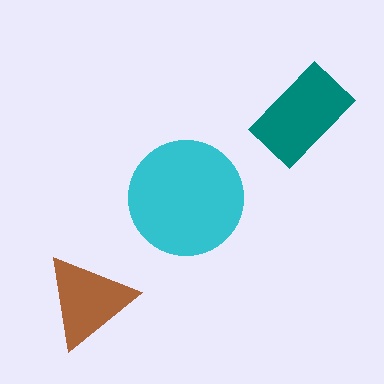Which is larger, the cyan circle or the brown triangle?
The cyan circle.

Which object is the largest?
The cyan circle.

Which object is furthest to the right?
The teal rectangle is rightmost.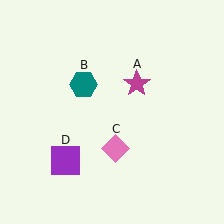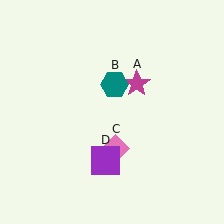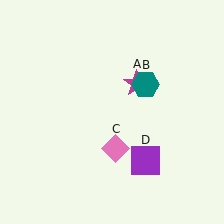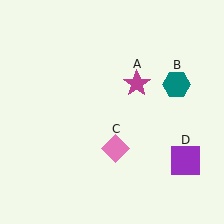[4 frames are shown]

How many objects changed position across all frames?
2 objects changed position: teal hexagon (object B), purple square (object D).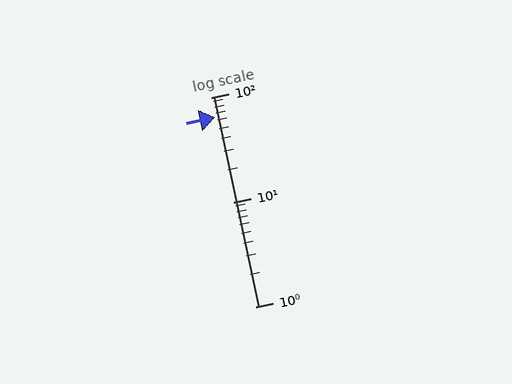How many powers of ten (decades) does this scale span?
The scale spans 2 decades, from 1 to 100.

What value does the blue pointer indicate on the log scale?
The pointer indicates approximately 64.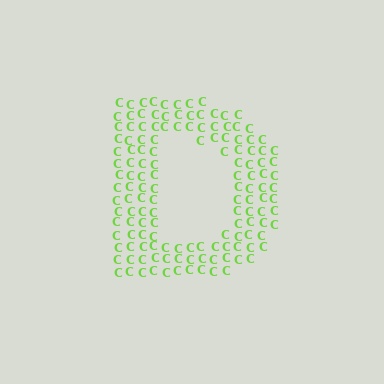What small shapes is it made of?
It is made of small letter C's.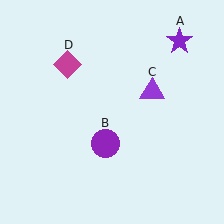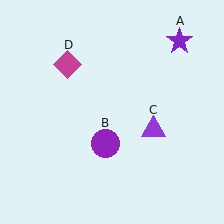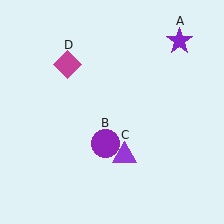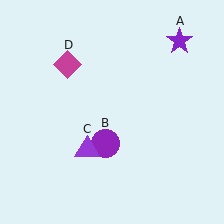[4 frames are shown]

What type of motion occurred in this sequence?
The purple triangle (object C) rotated clockwise around the center of the scene.